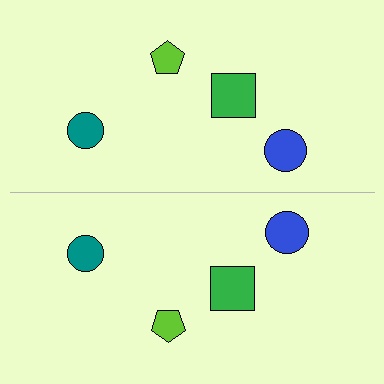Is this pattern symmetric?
Yes, this pattern has bilateral (reflection) symmetry.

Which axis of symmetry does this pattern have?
The pattern has a horizontal axis of symmetry running through the center of the image.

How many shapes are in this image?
There are 8 shapes in this image.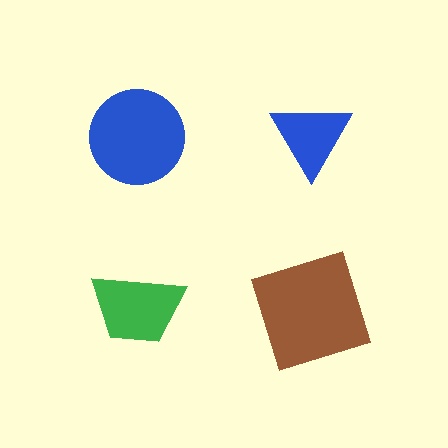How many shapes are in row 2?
2 shapes.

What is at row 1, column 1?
A blue circle.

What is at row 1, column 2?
A blue triangle.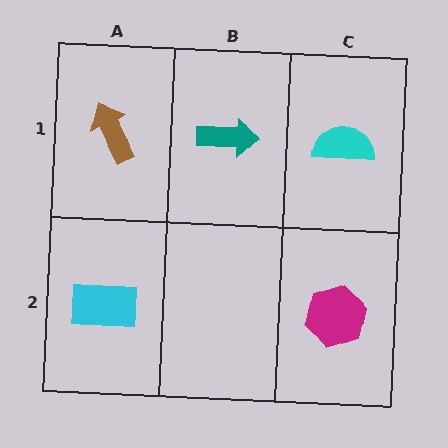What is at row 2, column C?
A magenta hexagon.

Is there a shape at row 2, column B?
No, that cell is empty.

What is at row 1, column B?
A teal arrow.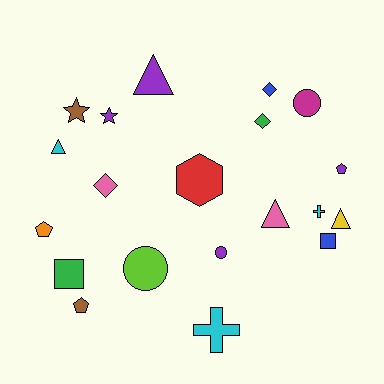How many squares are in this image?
There are 2 squares.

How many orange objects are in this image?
There is 1 orange object.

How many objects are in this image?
There are 20 objects.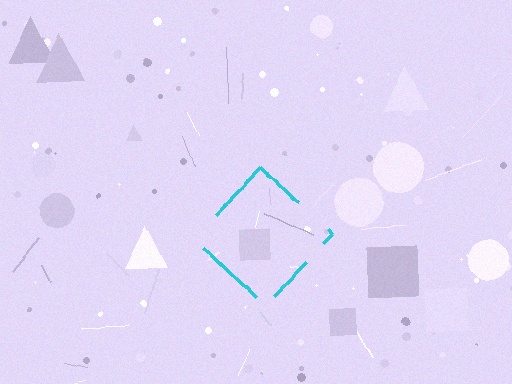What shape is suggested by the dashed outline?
The dashed outline suggests a diamond.